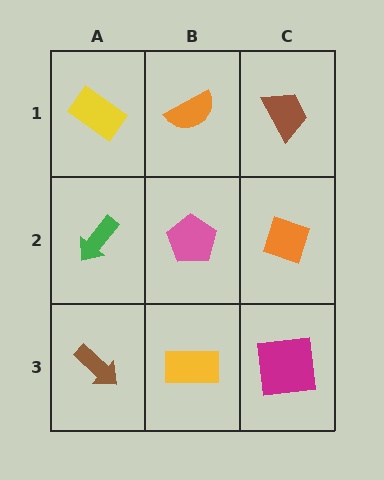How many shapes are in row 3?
3 shapes.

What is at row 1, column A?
A yellow rectangle.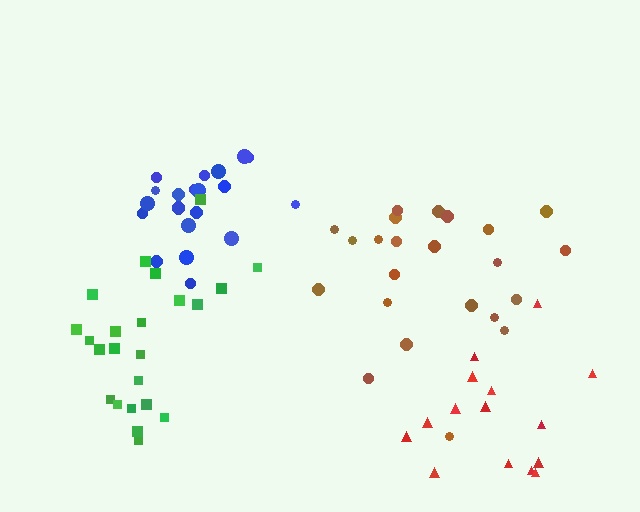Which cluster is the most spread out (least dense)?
Red.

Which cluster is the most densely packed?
Blue.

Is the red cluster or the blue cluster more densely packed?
Blue.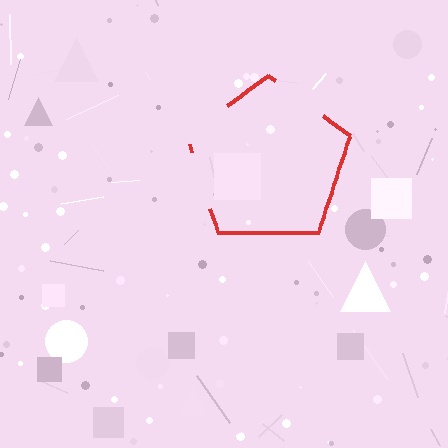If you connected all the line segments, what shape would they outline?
They would outline a pentagon.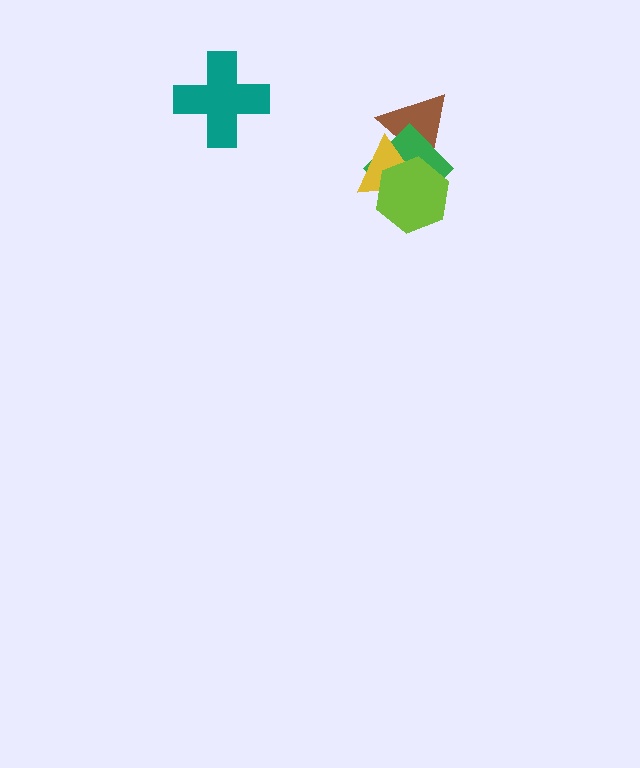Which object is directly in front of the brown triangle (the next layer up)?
The green diamond is directly in front of the brown triangle.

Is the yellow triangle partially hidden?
Yes, it is partially covered by another shape.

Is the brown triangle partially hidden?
Yes, it is partially covered by another shape.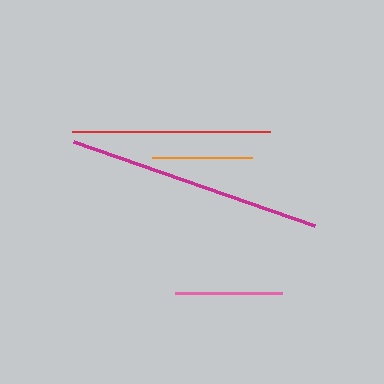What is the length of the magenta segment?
The magenta segment is approximately 256 pixels long.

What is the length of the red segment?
The red segment is approximately 198 pixels long.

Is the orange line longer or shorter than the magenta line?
The magenta line is longer than the orange line.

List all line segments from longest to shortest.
From longest to shortest: magenta, red, pink, orange.